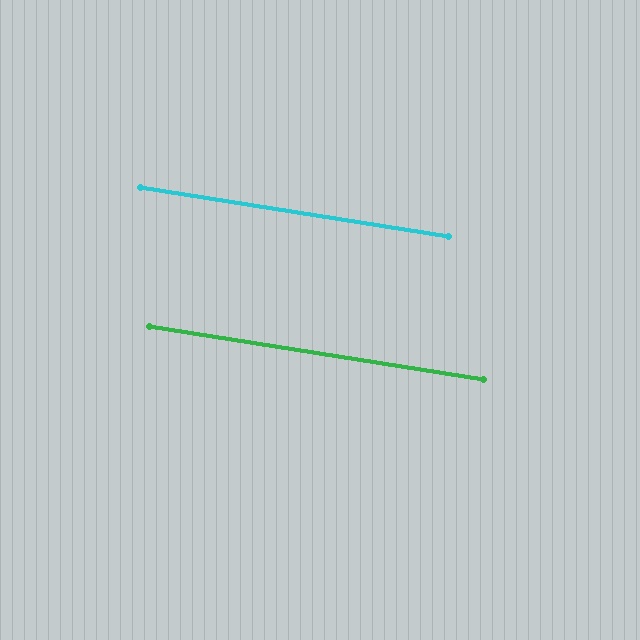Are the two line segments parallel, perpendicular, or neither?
Parallel — their directions differ by only 0.1°.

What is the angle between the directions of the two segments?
Approximately 0 degrees.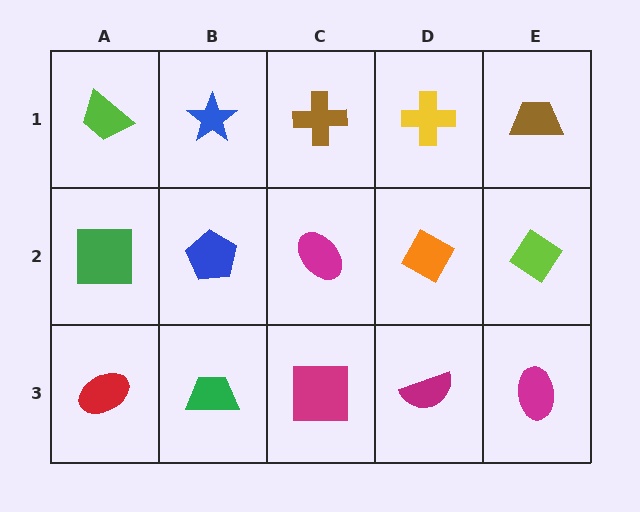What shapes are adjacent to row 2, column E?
A brown trapezoid (row 1, column E), a magenta ellipse (row 3, column E), an orange diamond (row 2, column D).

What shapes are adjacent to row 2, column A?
A lime trapezoid (row 1, column A), a red ellipse (row 3, column A), a blue pentagon (row 2, column B).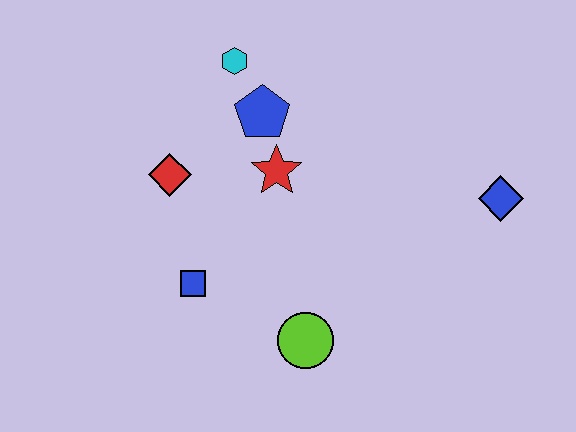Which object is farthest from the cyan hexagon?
The blue diamond is farthest from the cyan hexagon.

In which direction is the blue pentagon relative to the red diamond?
The blue pentagon is to the right of the red diamond.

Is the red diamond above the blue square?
Yes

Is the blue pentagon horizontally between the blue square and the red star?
Yes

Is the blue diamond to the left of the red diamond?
No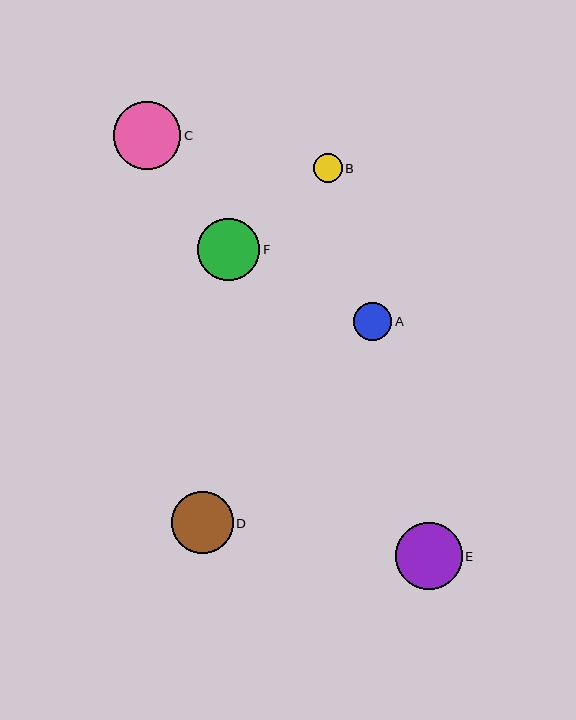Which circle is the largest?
Circle C is the largest with a size of approximately 68 pixels.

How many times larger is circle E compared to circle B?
Circle E is approximately 2.4 times the size of circle B.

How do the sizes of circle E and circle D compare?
Circle E and circle D are approximately the same size.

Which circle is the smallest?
Circle B is the smallest with a size of approximately 28 pixels.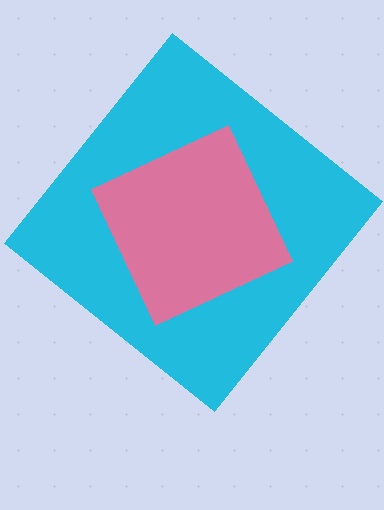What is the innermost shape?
The pink diamond.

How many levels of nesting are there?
2.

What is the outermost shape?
The cyan diamond.